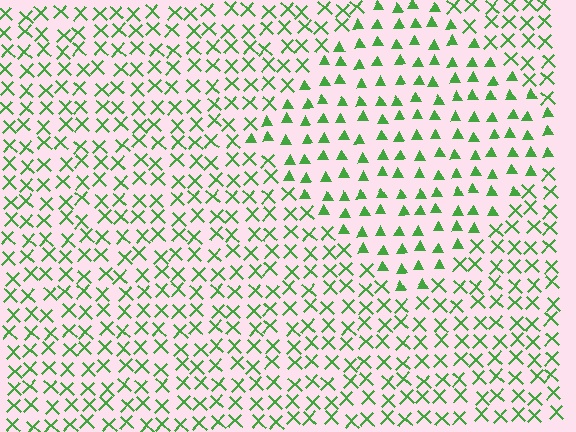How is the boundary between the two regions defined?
The boundary is defined by a change in element shape: triangles inside vs. X marks outside. All elements share the same color and spacing.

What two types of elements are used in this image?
The image uses triangles inside the diamond region and X marks outside it.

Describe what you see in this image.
The image is filled with small green elements arranged in a uniform grid. A diamond-shaped region contains triangles, while the surrounding area contains X marks. The boundary is defined purely by the change in element shape.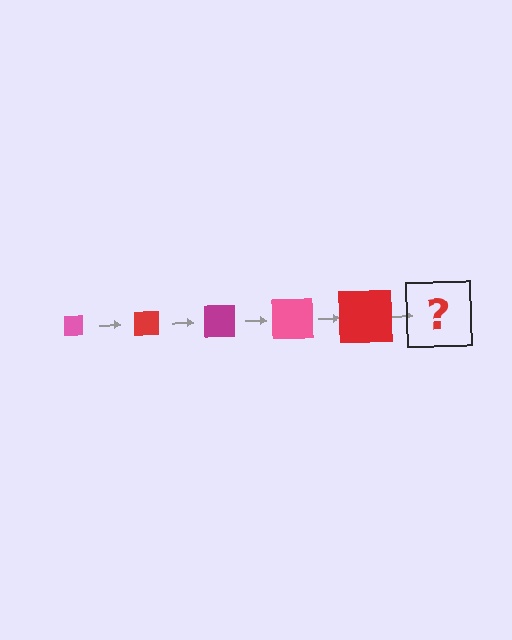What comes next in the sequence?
The next element should be a magenta square, larger than the previous one.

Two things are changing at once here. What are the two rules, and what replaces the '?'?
The two rules are that the square grows larger each step and the color cycles through pink, red, and magenta. The '?' should be a magenta square, larger than the previous one.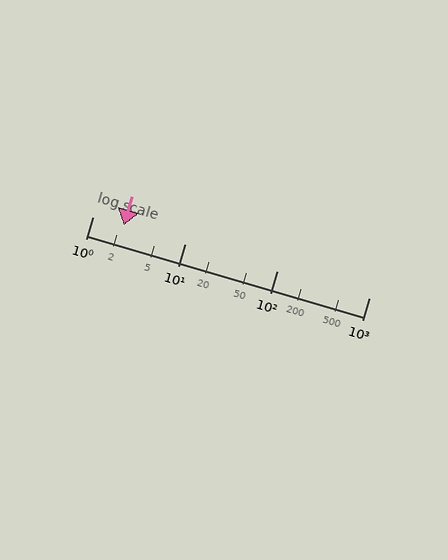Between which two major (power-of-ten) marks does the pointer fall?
The pointer is between 1 and 10.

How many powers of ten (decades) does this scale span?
The scale spans 3 decades, from 1 to 1000.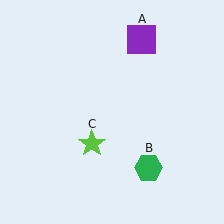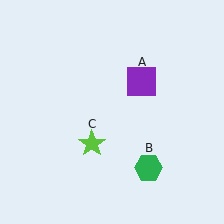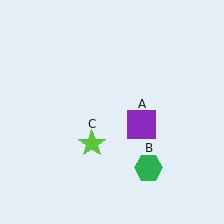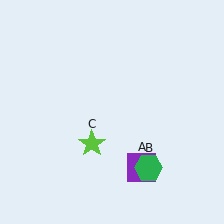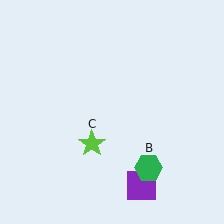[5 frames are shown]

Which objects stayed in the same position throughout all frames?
Green hexagon (object B) and lime star (object C) remained stationary.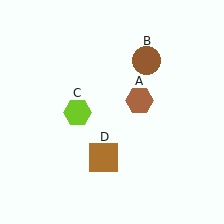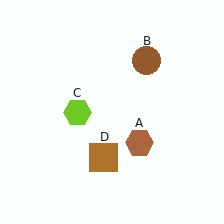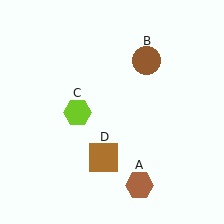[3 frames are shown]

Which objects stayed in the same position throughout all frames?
Brown circle (object B) and lime hexagon (object C) and brown square (object D) remained stationary.